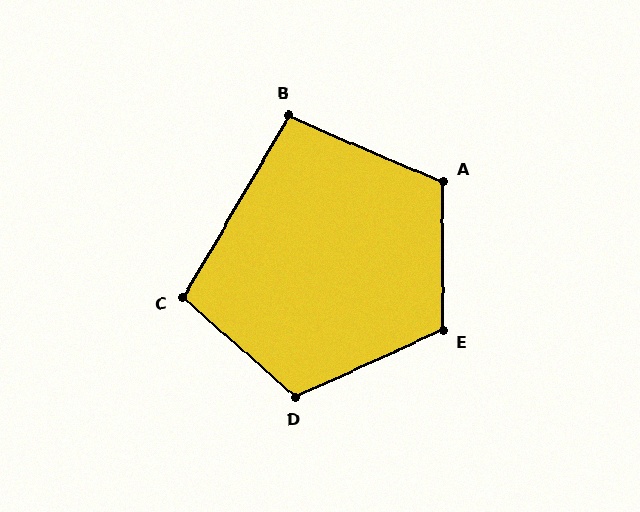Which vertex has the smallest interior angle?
B, at approximately 97 degrees.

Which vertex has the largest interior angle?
E, at approximately 115 degrees.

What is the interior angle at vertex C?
Approximately 101 degrees (obtuse).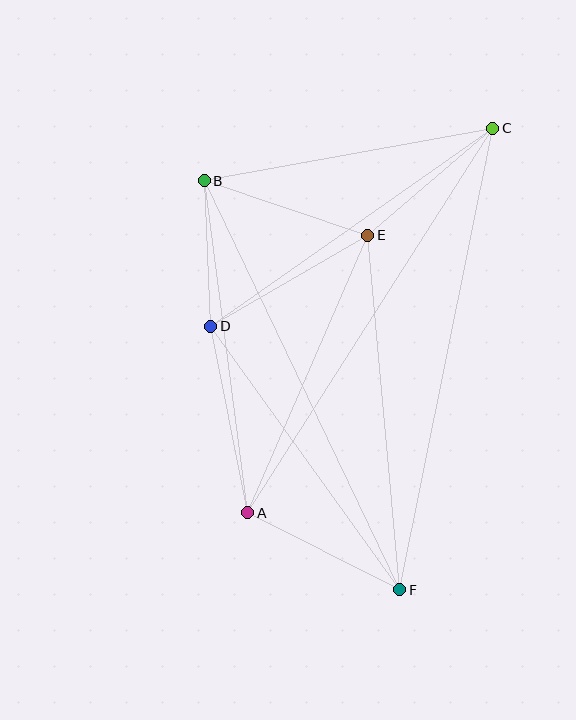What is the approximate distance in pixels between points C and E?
The distance between C and E is approximately 164 pixels.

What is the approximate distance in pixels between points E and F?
The distance between E and F is approximately 356 pixels.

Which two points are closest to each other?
Points B and D are closest to each other.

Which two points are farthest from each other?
Points C and F are farthest from each other.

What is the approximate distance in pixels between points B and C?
The distance between B and C is approximately 293 pixels.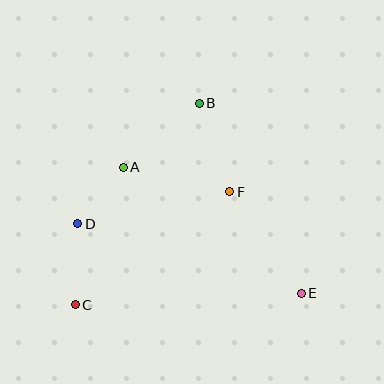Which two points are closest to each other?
Points A and D are closest to each other.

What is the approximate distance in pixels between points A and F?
The distance between A and F is approximately 109 pixels.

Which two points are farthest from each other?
Points B and C are farthest from each other.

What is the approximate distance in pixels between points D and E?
The distance between D and E is approximately 234 pixels.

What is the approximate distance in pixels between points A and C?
The distance between A and C is approximately 146 pixels.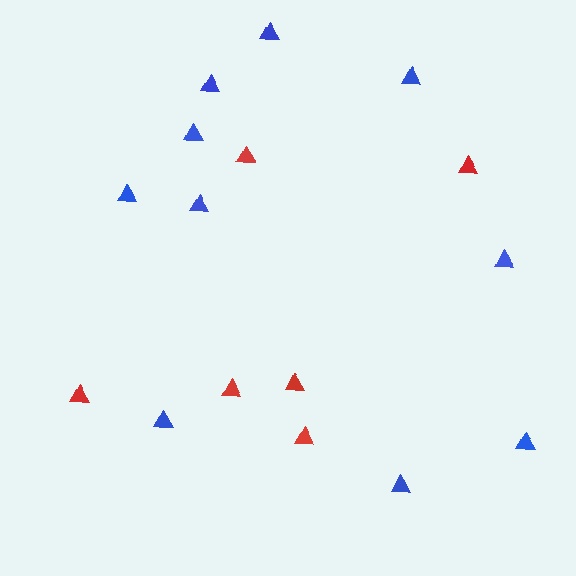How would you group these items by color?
There are 2 groups: one group of red triangles (6) and one group of blue triangles (10).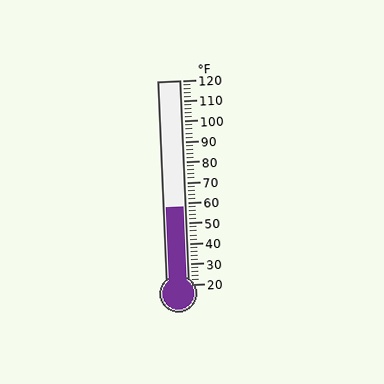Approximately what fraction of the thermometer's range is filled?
The thermometer is filled to approximately 40% of its range.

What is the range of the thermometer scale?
The thermometer scale ranges from 20°F to 120°F.